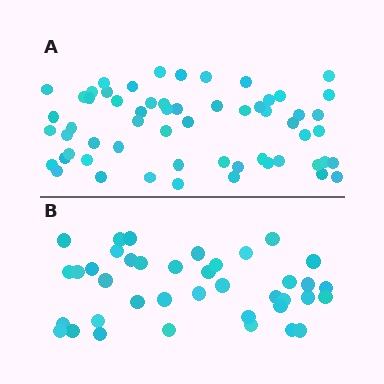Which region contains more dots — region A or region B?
Region A (the top region) has more dots.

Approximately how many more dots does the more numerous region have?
Region A has approximately 20 more dots than region B.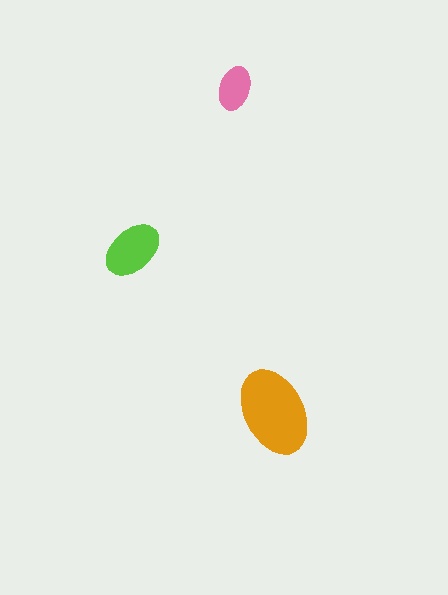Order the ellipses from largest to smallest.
the orange one, the lime one, the pink one.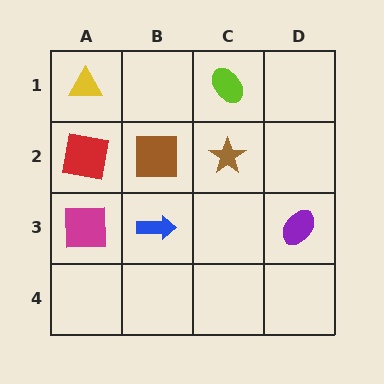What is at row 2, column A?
A red square.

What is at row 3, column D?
A purple ellipse.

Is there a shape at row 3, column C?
No, that cell is empty.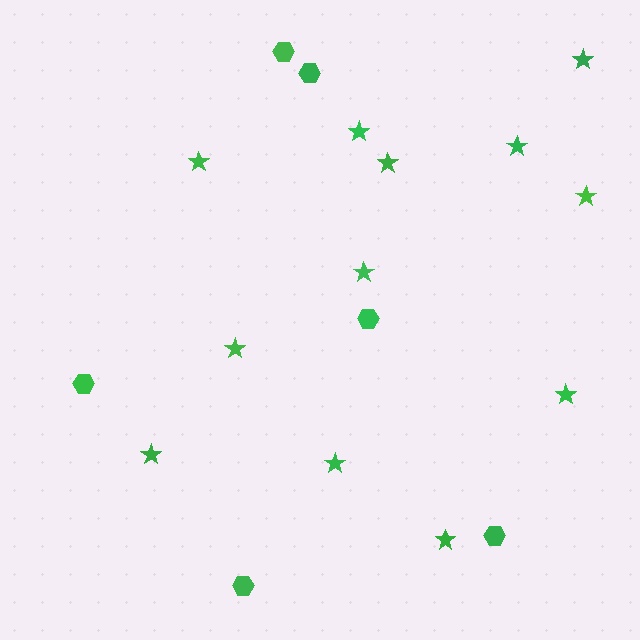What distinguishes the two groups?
There are 2 groups: one group of stars (12) and one group of hexagons (6).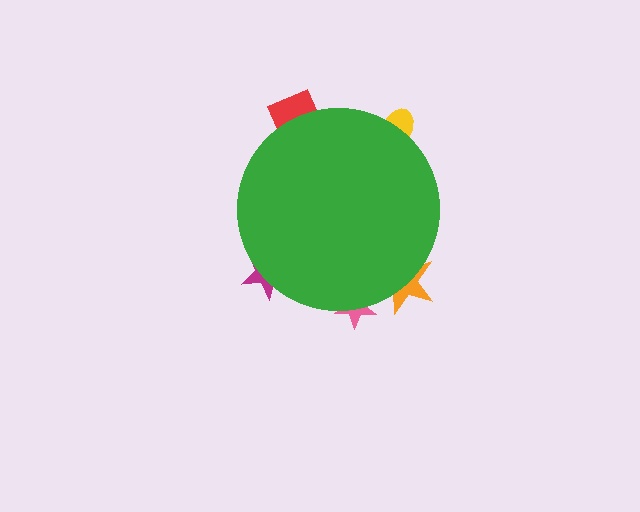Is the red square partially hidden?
Yes, the red square is partially hidden behind the green circle.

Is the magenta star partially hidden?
Yes, the magenta star is partially hidden behind the green circle.